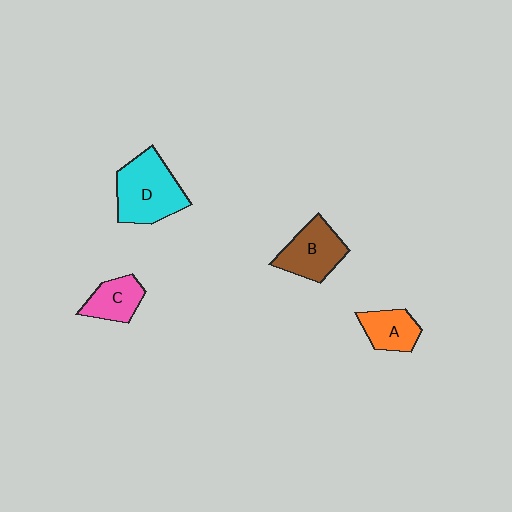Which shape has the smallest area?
Shape A (orange).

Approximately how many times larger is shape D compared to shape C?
Approximately 1.9 times.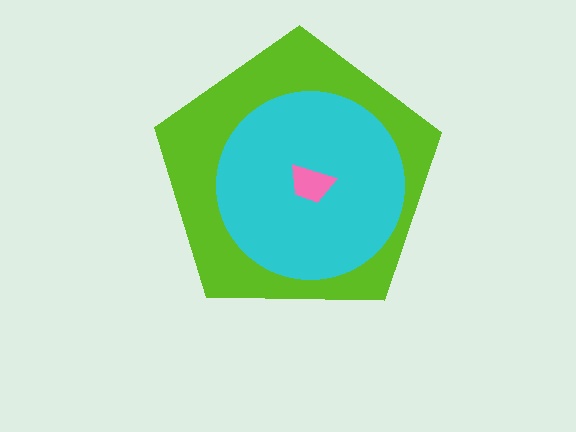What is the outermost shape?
The lime pentagon.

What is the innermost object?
The pink trapezoid.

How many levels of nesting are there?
3.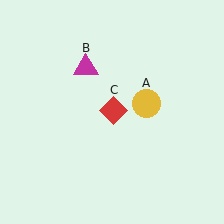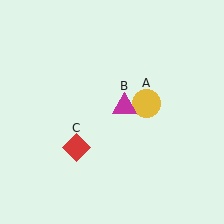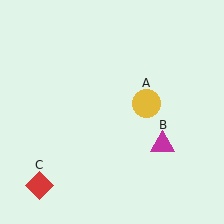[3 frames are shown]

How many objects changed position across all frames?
2 objects changed position: magenta triangle (object B), red diamond (object C).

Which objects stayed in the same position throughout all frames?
Yellow circle (object A) remained stationary.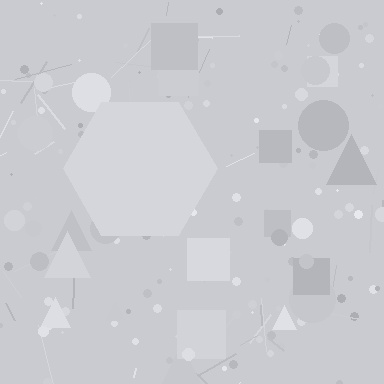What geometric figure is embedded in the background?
A hexagon is embedded in the background.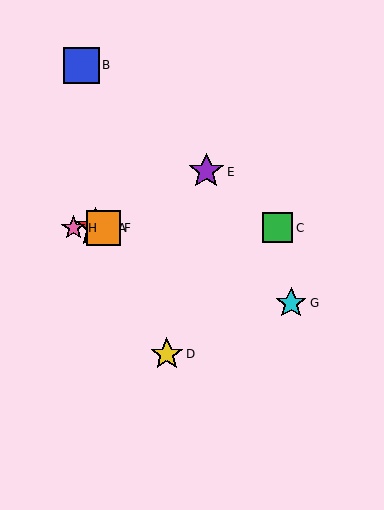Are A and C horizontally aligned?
Yes, both are at y≈228.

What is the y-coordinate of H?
Object H is at y≈228.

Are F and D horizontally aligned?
No, F is at y≈228 and D is at y≈354.